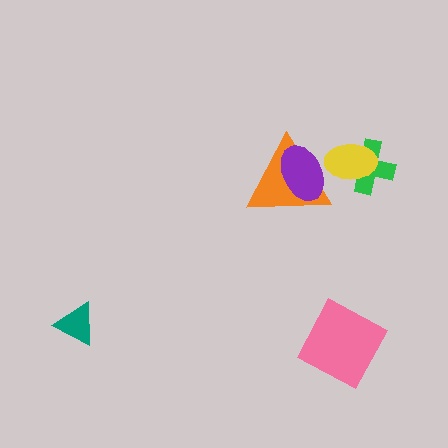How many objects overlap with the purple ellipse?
2 objects overlap with the purple ellipse.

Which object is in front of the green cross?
The yellow ellipse is in front of the green cross.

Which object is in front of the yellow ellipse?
The purple ellipse is in front of the yellow ellipse.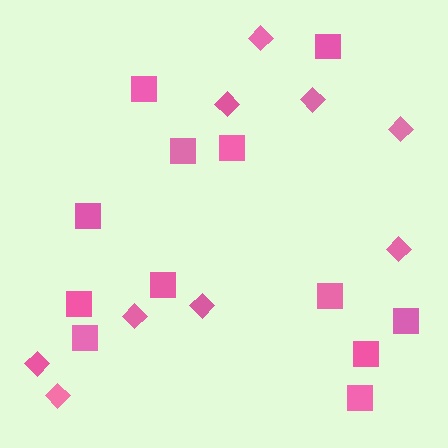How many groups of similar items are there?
There are 2 groups: one group of squares (12) and one group of diamonds (9).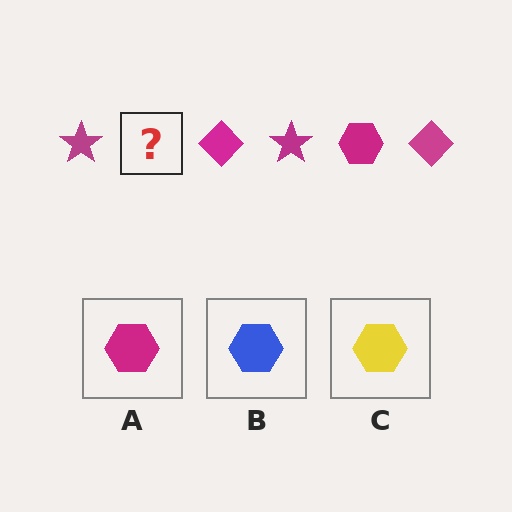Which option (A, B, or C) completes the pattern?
A.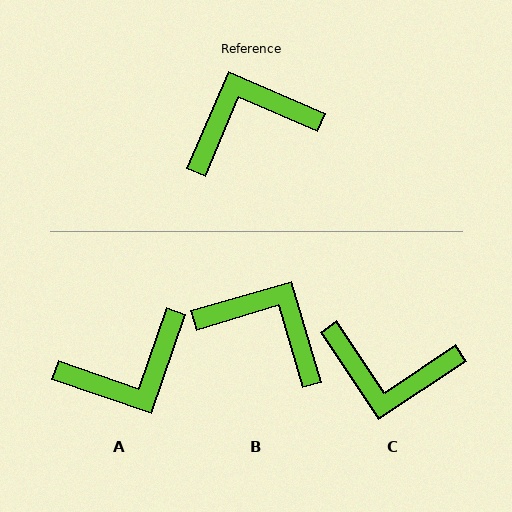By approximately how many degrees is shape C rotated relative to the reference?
Approximately 147 degrees counter-clockwise.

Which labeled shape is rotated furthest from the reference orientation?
A, about 176 degrees away.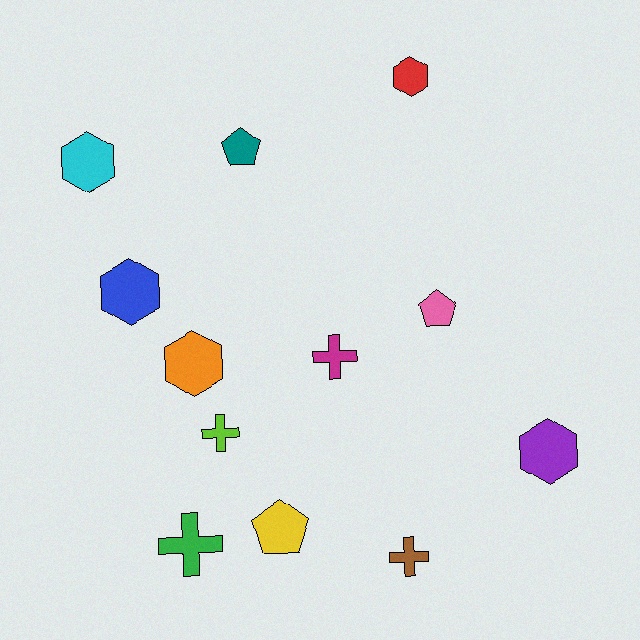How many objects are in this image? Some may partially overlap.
There are 12 objects.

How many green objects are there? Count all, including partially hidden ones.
There is 1 green object.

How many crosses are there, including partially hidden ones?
There are 4 crosses.